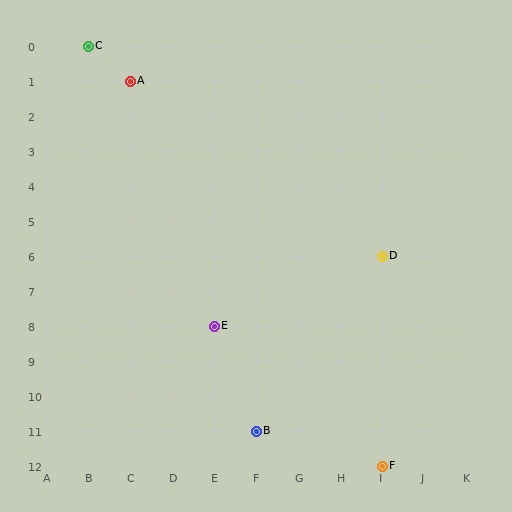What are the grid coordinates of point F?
Point F is at grid coordinates (I, 12).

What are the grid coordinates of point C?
Point C is at grid coordinates (B, 0).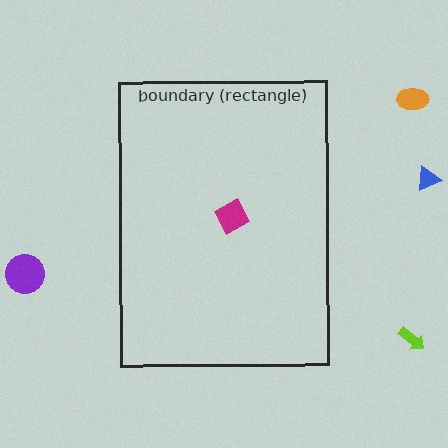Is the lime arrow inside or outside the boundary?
Outside.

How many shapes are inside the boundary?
1 inside, 4 outside.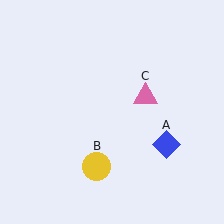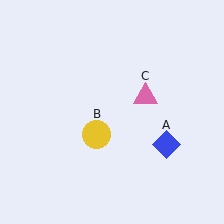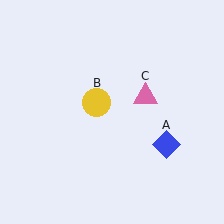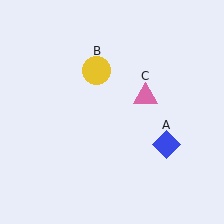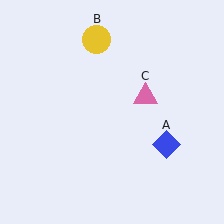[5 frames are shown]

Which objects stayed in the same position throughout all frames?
Blue diamond (object A) and pink triangle (object C) remained stationary.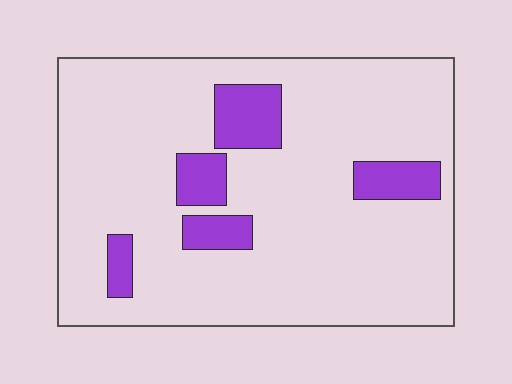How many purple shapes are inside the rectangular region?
5.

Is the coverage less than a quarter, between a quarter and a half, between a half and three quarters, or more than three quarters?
Less than a quarter.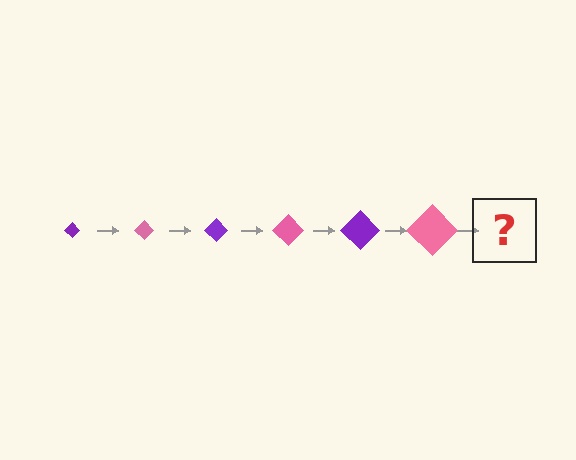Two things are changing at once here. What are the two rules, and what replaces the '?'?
The two rules are that the diamond grows larger each step and the color cycles through purple and pink. The '?' should be a purple diamond, larger than the previous one.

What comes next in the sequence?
The next element should be a purple diamond, larger than the previous one.